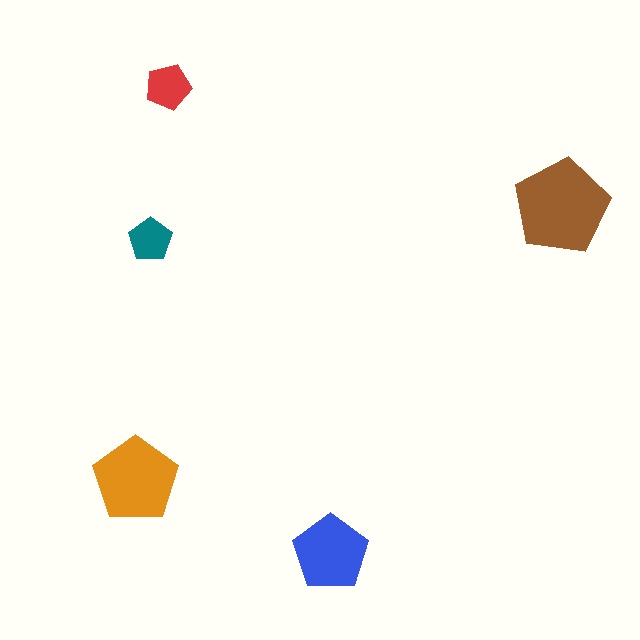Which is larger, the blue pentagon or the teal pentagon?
The blue one.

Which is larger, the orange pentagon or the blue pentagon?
The orange one.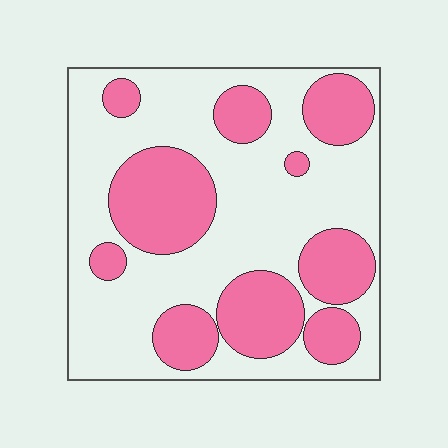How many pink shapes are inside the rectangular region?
10.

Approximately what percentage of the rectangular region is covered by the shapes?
Approximately 35%.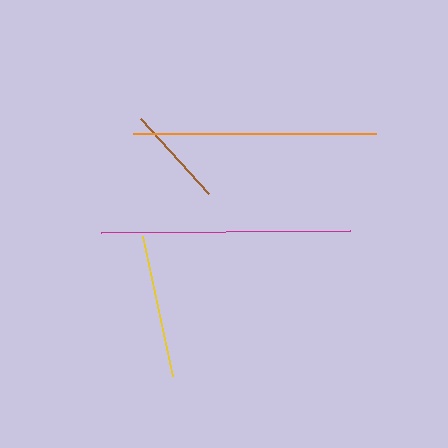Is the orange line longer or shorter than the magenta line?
The magenta line is longer than the orange line.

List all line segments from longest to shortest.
From longest to shortest: magenta, orange, yellow, brown.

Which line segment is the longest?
The magenta line is the longest at approximately 249 pixels.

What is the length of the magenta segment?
The magenta segment is approximately 249 pixels long.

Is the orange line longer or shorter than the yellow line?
The orange line is longer than the yellow line.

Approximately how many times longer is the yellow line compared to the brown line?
The yellow line is approximately 1.4 times the length of the brown line.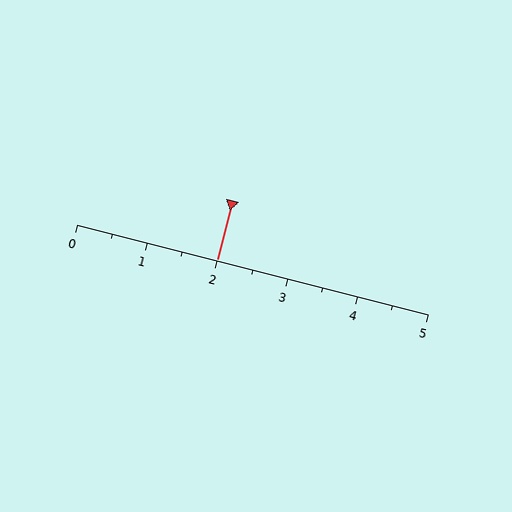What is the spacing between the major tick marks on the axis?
The major ticks are spaced 1 apart.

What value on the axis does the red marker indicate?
The marker indicates approximately 2.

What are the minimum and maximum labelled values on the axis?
The axis runs from 0 to 5.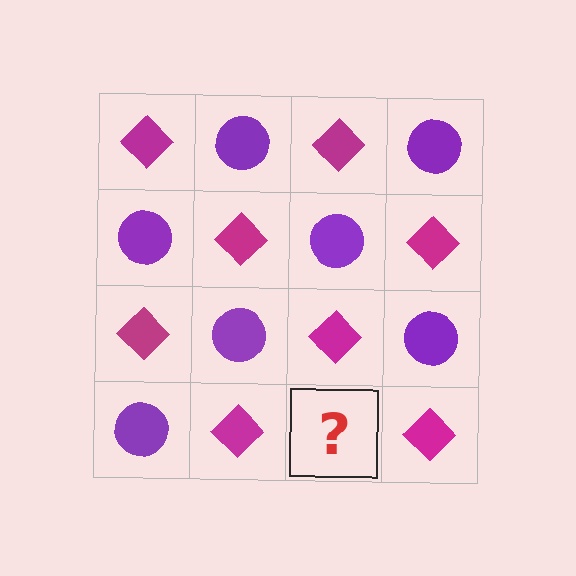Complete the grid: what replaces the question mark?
The question mark should be replaced with a purple circle.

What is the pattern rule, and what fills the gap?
The rule is that it alternates magenta diamond and purple circle in a checkerboard pattern. The gap should be filled with a purple circle.